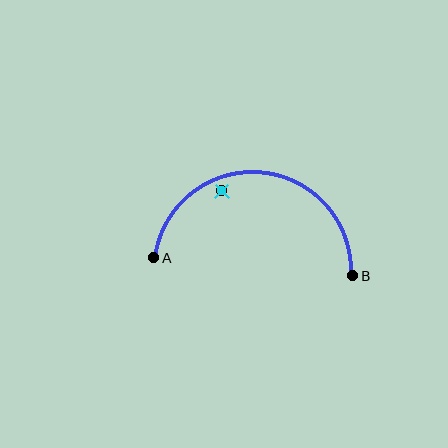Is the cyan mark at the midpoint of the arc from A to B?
No — the cyan mark does not lie on the arc at all. It sits slightly inside the curve.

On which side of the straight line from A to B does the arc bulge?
The arc bulges above the straight line connecting A and B.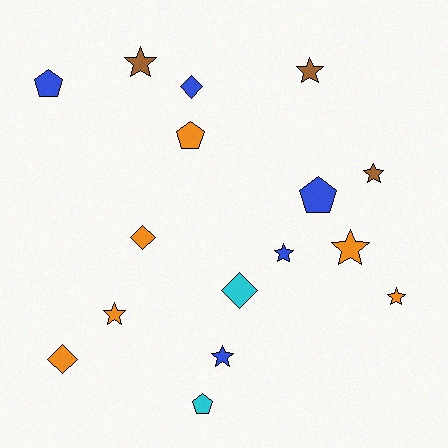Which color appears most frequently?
Orange, with 6 objects.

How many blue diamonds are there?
There is 1 blue diamond.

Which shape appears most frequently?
Star, with 8 objects.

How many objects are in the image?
There are 16 objects.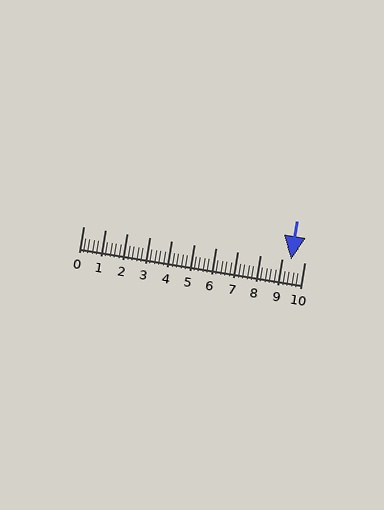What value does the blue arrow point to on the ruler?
The blue arrow points to approximately 9.4.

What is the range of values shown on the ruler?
The ruler shows values from 0 to 10.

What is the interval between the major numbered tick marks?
The major tick marks are spaced 1 units apart.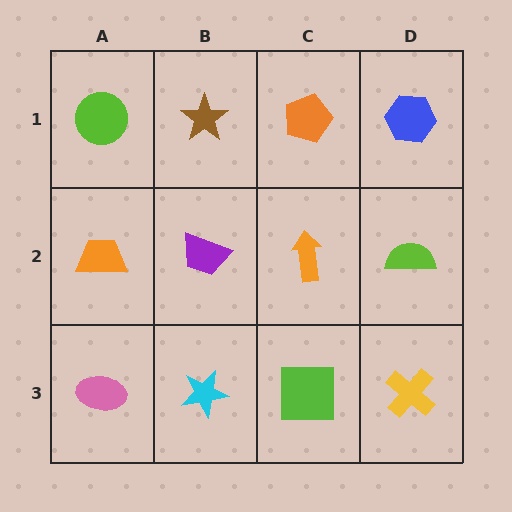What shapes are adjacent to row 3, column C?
An orange arrow (row 2, column C), a cyan star (row 3, column B), a yellow cross (row 3, column D).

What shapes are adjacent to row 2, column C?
An orange pentagon (row 1, column C), a lime square (row 3, column C), a purple trapezoid (row 2, column B), a lime semicircle (row 2, column D).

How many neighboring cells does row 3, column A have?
2.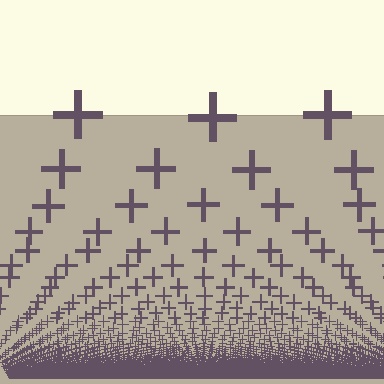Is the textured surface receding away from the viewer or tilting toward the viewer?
The surface appears to tilt toward the viewer. Texture elements get larger and sparser toward the top.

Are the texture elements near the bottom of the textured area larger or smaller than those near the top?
Smaller. The gradient is inverted — elements near the bottom are smaller and denser.